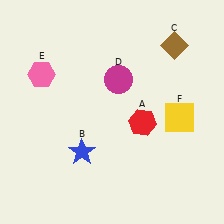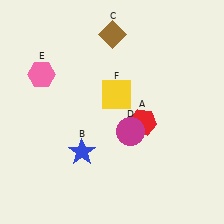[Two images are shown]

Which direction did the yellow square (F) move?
The yellow square (F) moved left.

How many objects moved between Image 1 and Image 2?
3 objects moved between the two images.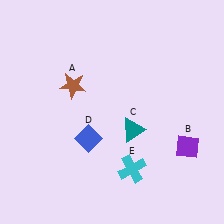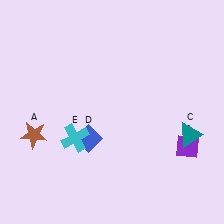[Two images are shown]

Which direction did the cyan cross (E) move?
The cyan cross (E) moved left.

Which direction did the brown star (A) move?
The brown star (A) moved down.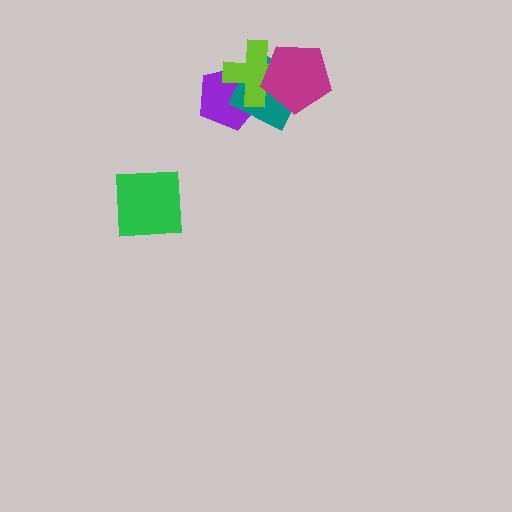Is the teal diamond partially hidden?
Yes, it is partially covered by another shape.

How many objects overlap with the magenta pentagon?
2 objects overlap with the magenta pentagon.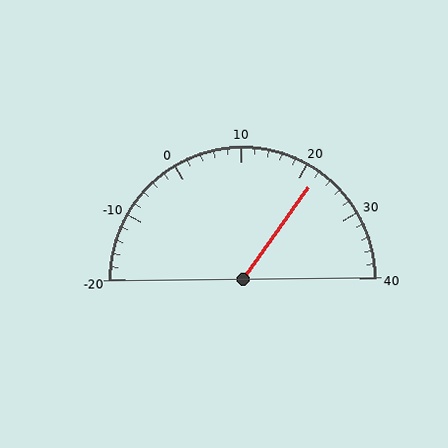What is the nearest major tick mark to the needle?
The nearest major tick mark is 20.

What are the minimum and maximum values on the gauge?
The gauge ranges from -20 to 40.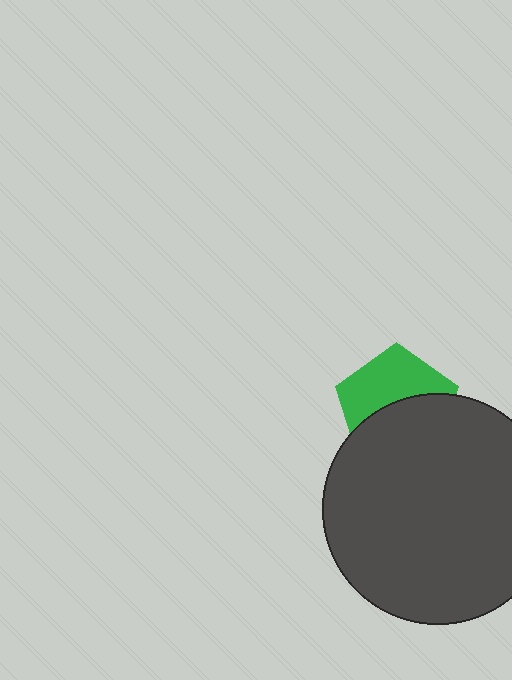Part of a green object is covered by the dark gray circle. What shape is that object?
It is a pentagon.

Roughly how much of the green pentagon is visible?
About half of it is visible (roughly 49%).